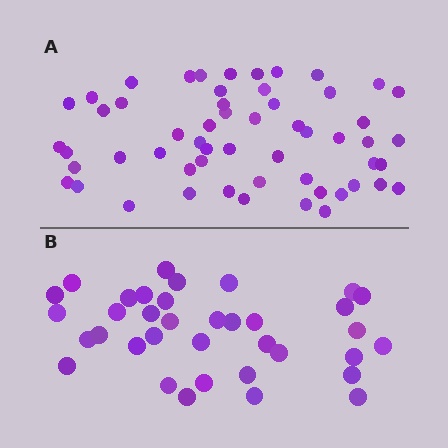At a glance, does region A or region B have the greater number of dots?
Region A (the top region) has more dots.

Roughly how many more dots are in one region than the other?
Region A has approximately 20 more dots than region B.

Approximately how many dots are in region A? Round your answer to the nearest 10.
About 60 dots. (The exact count is 56, which rounds to 60.)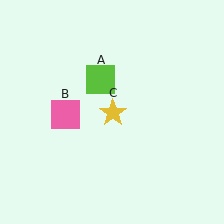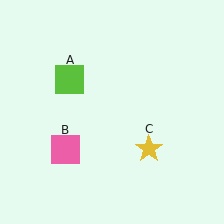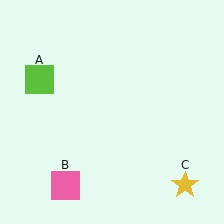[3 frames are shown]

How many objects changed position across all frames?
3 objects changed position: lime square (object A), pink square (object B), yellow star (object C).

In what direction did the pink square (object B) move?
The pink square (object B) moved down.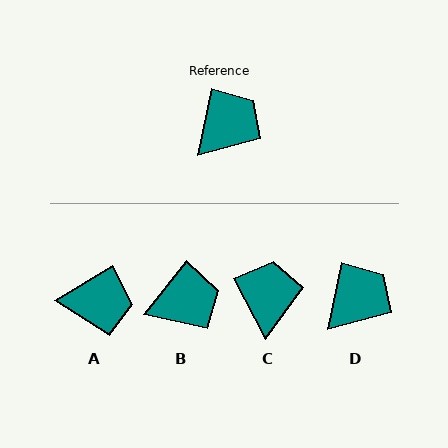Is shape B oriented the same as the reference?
No, it is off by about 27 degrees.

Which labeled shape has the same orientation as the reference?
D.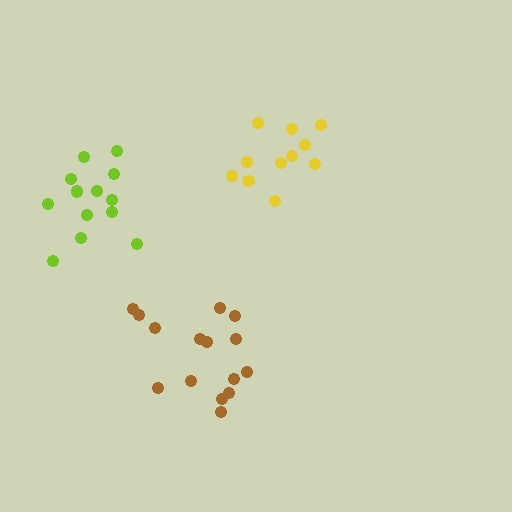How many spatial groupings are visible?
There are 3 spatial groupings.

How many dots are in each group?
Group 1: 11 dots, Group 2: 15 dots, Group 3: 13 dots (39 total).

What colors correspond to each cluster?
The clusters are colored: yellow, brown, lime.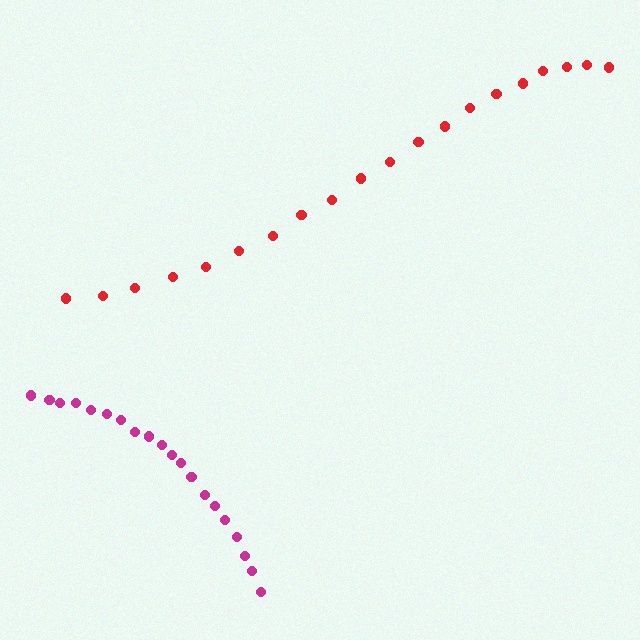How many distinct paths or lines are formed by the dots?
There are 2 distinct paths.